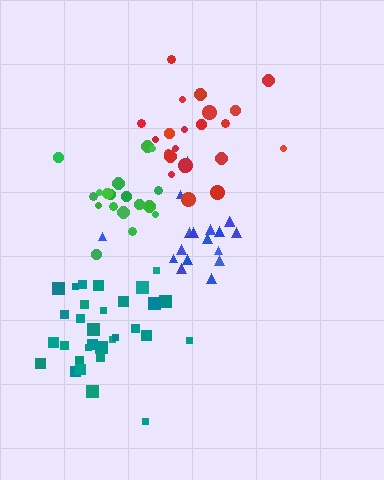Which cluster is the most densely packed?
Teal.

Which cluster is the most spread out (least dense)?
Blue.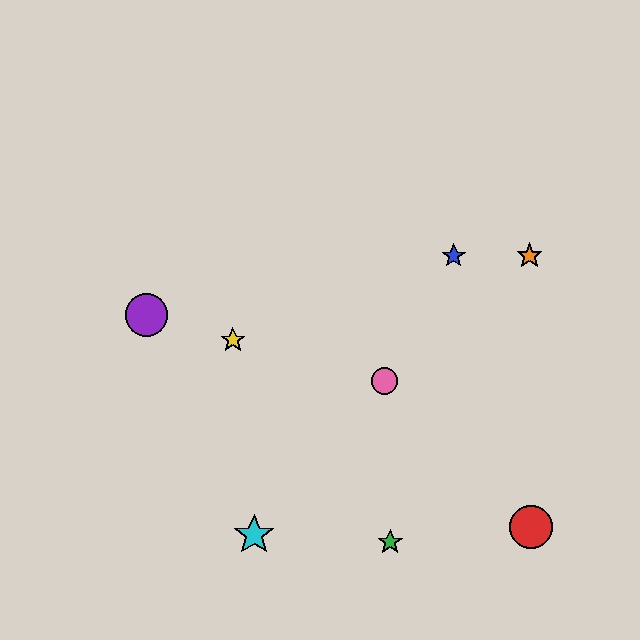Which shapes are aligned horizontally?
The blue star, the orange star are aligned horizontally.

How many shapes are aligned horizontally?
2 shapes (the blue star, the orange star) are aligned horizontally.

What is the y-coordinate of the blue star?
The blue star is at y≈256.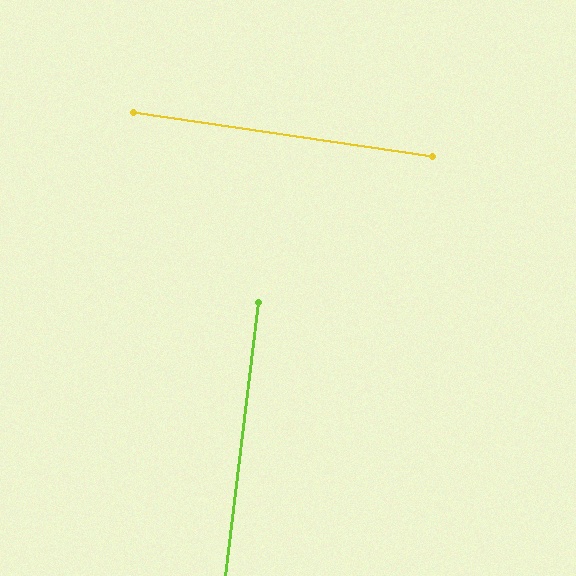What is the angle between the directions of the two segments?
Approximately 89 degrees.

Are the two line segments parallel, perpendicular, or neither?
Perpendicular — they meet at approximately 89°.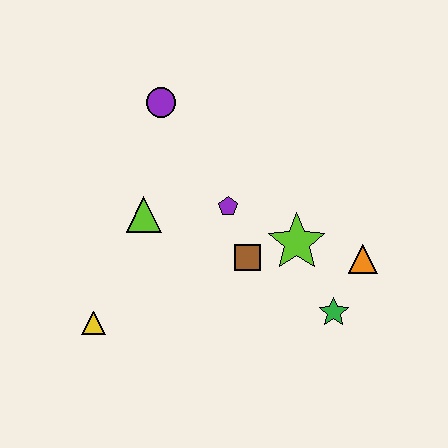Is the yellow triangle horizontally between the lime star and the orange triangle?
No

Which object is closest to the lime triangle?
The purple pentagon is closest to the lime triangle.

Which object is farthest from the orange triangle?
The yellow triangle is farthest from the orange triangle.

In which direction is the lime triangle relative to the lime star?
The lime triangle is to the left of the lime star.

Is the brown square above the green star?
Yes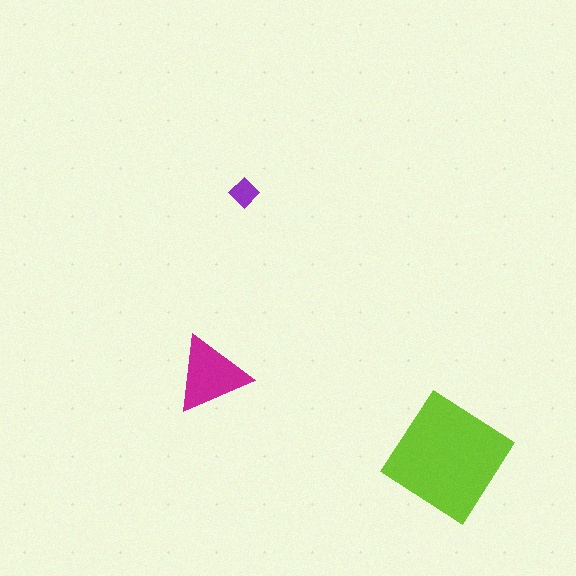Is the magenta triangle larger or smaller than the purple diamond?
Larger.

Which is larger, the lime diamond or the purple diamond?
The lime diamond.